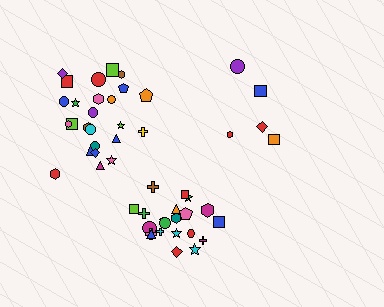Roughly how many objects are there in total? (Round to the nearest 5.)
Roughly 50 objects in total.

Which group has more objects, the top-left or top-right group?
The top-left group.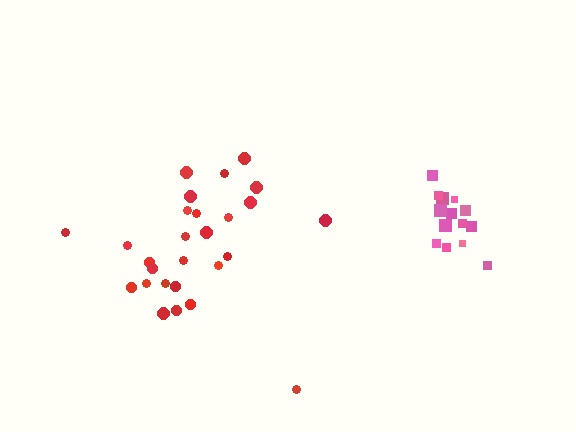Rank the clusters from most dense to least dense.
pink, red.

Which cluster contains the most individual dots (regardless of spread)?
Red (27).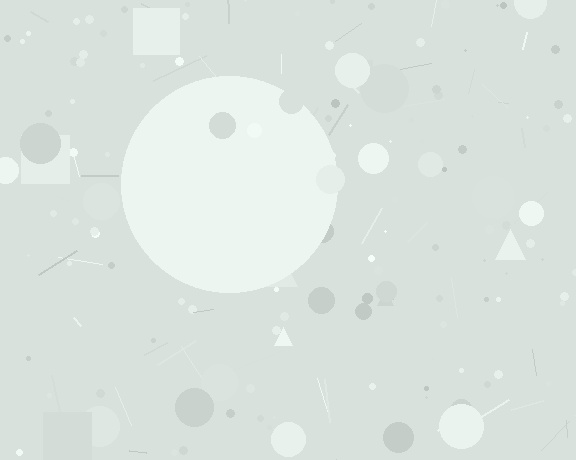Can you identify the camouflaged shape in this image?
The camouflaged shape is a circle.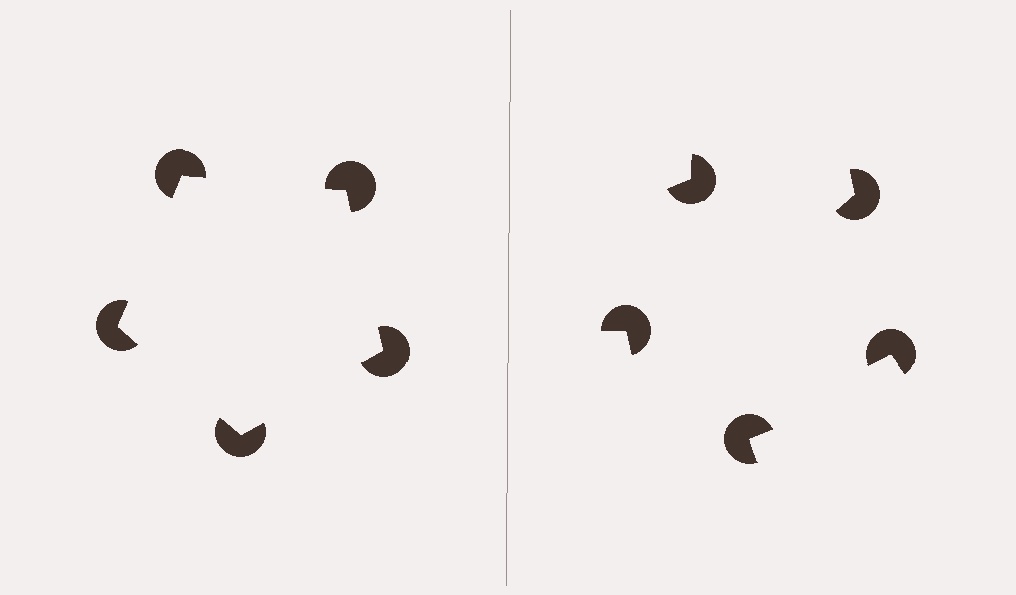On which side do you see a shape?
An illusory pentagon appears on the left side. On the right side the wedge cuts are rotated, so no coherent shape forms.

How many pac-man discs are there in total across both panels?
10 — 5 on each side.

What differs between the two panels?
The pac-man discs are positioned identically on both sides; only the wedge orientations differ. On the left they align to a pentagon; on the right they are misaligned.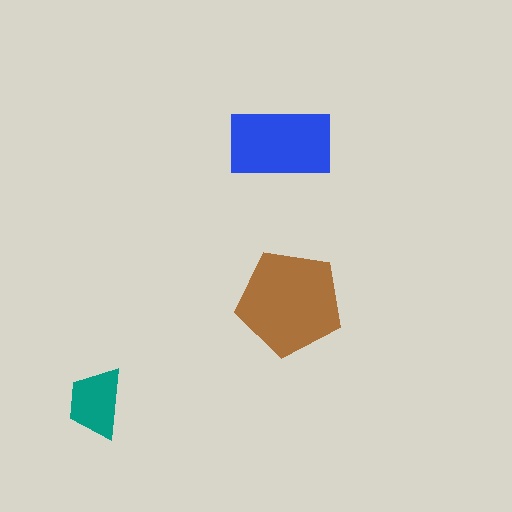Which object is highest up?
The blue rectangle is topmost.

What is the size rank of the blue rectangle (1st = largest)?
2nd.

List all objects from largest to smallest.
The brown pentagon, the blue rectangle, the teal trapezoid.